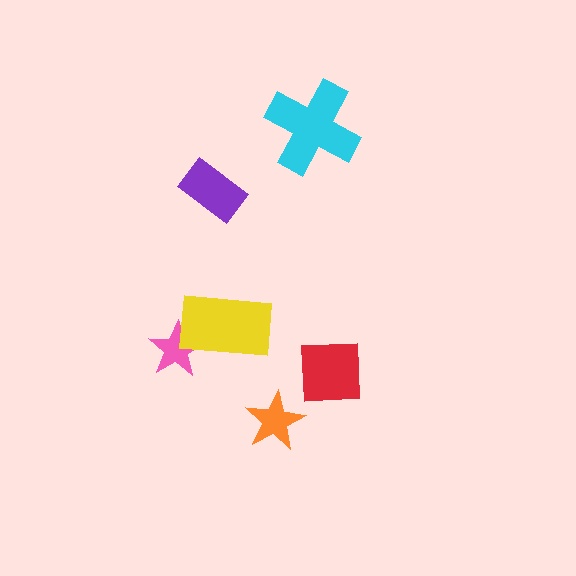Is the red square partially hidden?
No, no other shape covers it.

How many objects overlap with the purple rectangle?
0 objects overlap with the purple rectangle.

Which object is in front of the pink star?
The yellow rectangle is in front of the pink star.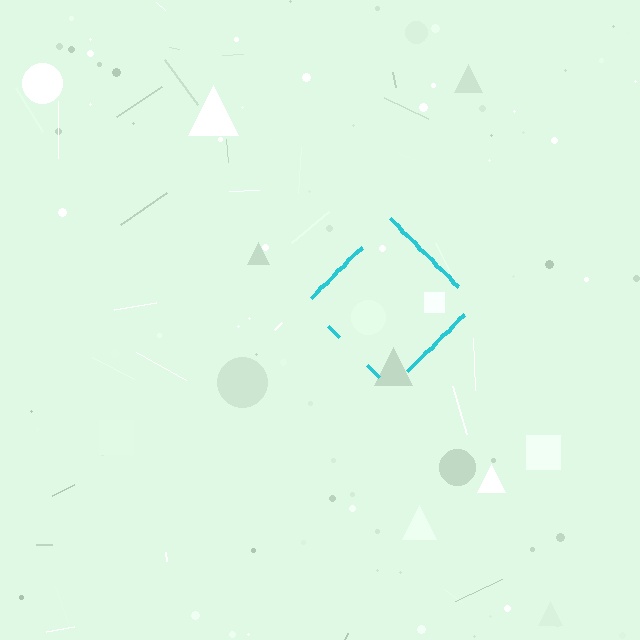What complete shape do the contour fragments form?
The contour fragments form a diamond.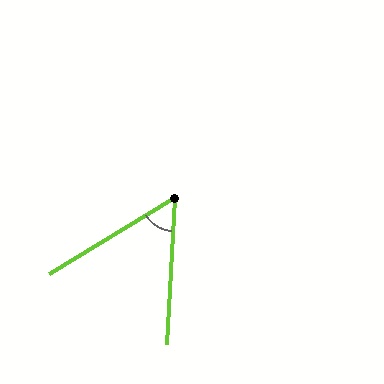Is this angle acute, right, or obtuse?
It is acute.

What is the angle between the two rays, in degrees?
Approximately 55 degrees.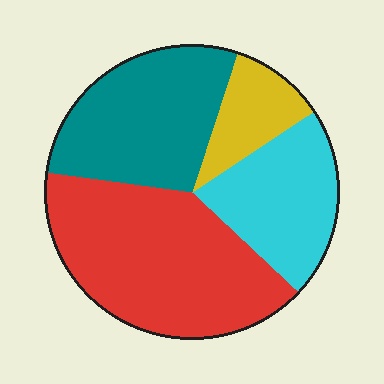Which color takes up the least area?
Yellow, at roughly 10%.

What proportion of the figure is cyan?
Cyan covers 21% of the figure.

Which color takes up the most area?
Red, at roughly 40%.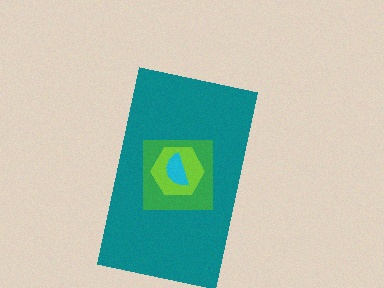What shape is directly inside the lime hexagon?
The cyan semicircle.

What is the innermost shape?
The cyan semicircle.